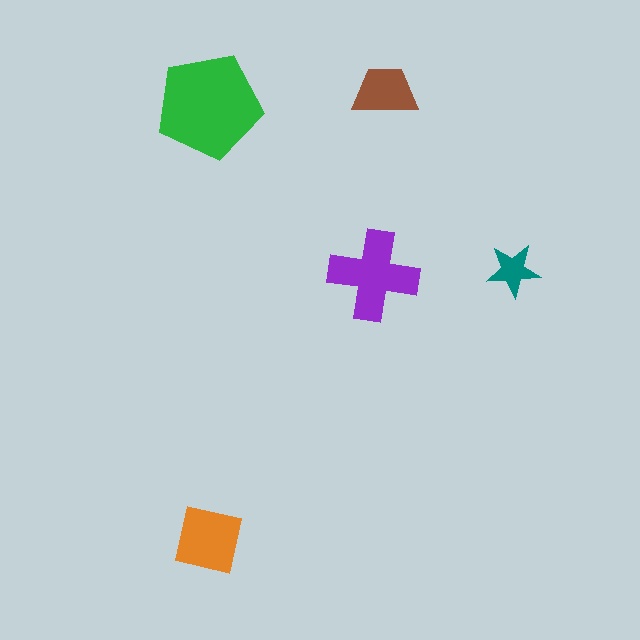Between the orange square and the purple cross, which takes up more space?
The purple cross.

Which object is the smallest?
The teal star.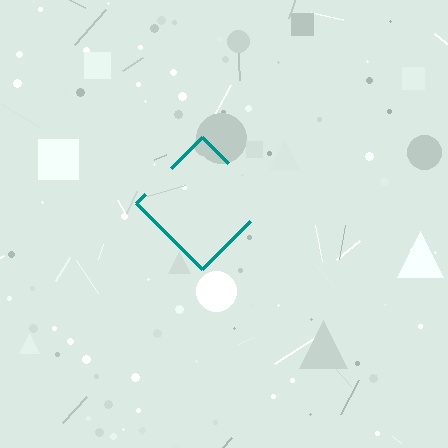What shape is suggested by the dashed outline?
The dashed outline suggests a diamond.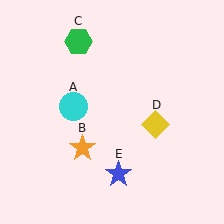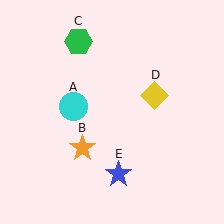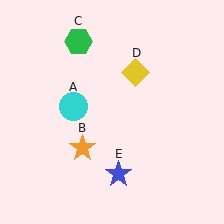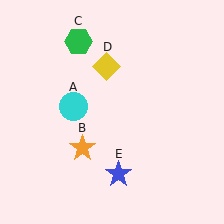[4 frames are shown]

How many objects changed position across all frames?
1 object changed position: yellow diamond (object D).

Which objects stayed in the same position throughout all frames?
Cyan circle (object A) and orange star (object B) and green hexagon (object C) and blue star (object E) remained stationary.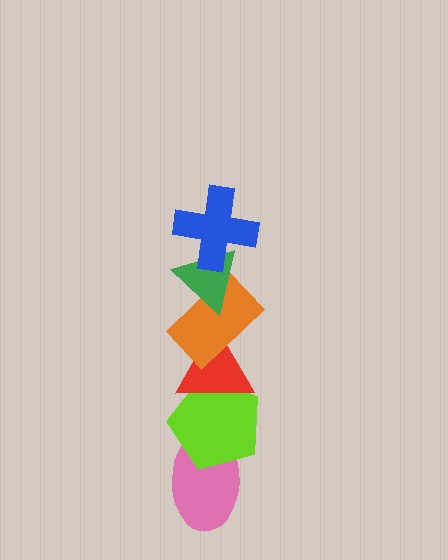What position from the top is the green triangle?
The green triangle is 2nd from the top.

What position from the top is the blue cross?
The blue cross is 1st from the top.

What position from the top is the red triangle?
The red triangle is 4th from the top.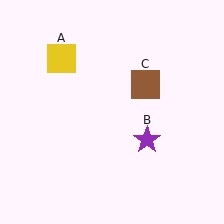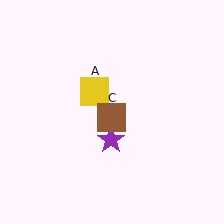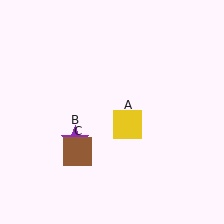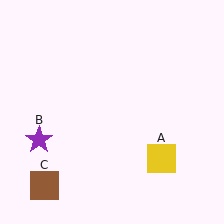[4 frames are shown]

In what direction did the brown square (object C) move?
The brown square (object C) moved down and to the left.